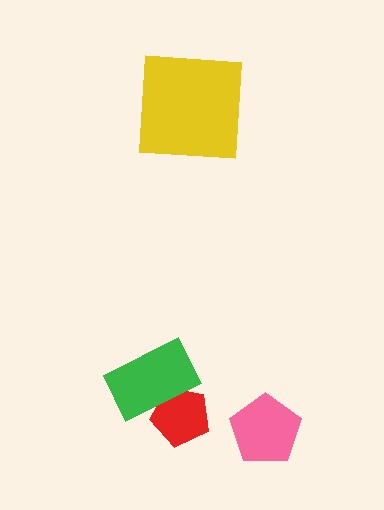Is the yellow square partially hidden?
No, no other shape covers it.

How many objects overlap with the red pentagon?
1 object overlaps with the red pentagon.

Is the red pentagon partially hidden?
Yes, it is partially covered by another shape.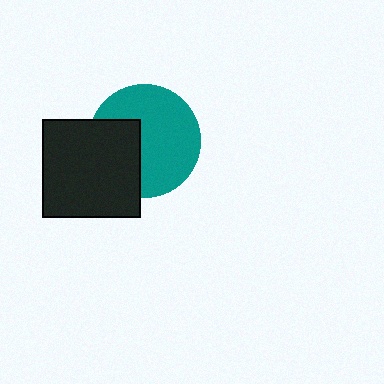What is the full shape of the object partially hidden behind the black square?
The partially hidden object is a teal circle.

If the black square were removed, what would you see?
You would see the complete teal circle.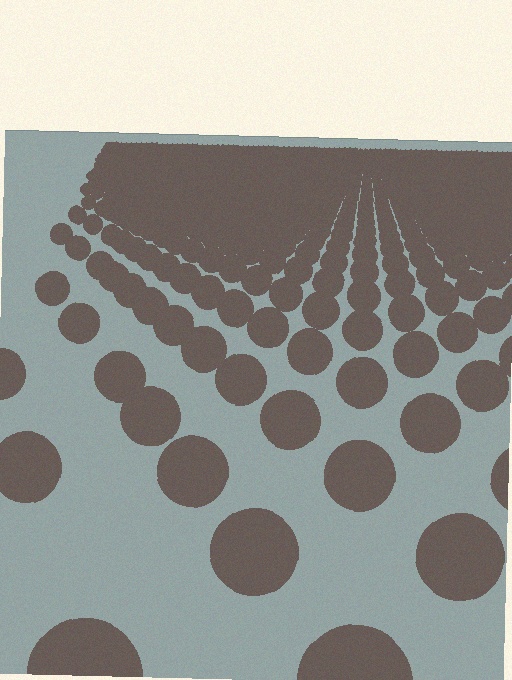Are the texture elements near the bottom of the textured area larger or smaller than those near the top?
Larger. Near the bottom, elements are closer to the viewer and appear at a bigger on-screen size.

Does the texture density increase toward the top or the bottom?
Density increases toward the top.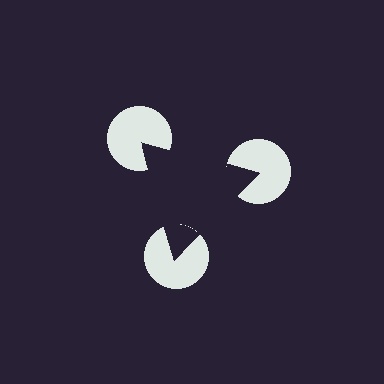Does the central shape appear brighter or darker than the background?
It typically appears slightly darker than the background, even though no actual brightness change is drawn.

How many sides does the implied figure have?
3 sides.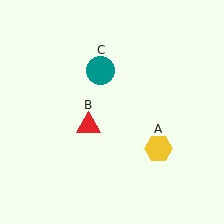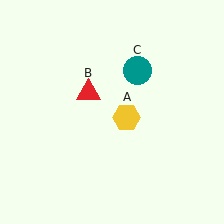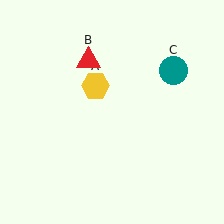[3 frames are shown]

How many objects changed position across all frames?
3 objects changed position: yellow hexagon (object A), red triangle (object B), teal circle (object C).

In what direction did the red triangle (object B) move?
The red triangle (object B) moved up.